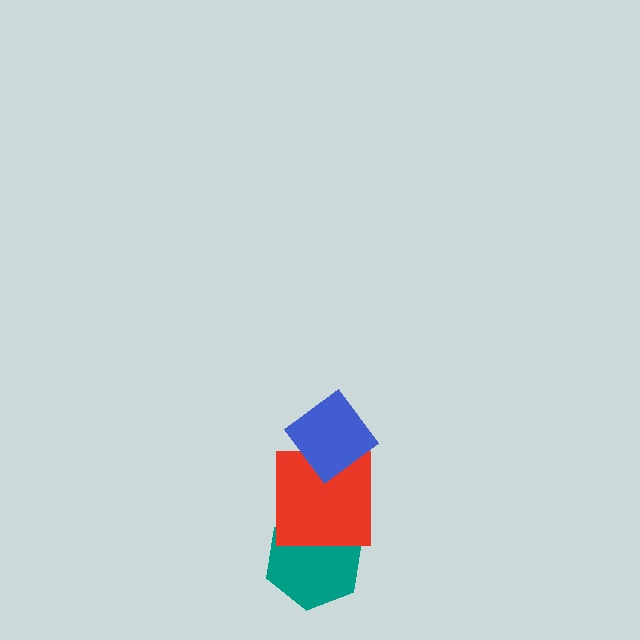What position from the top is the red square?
The red square is 2nd from the top.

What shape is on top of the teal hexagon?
The red square is on top of the teal hexagon.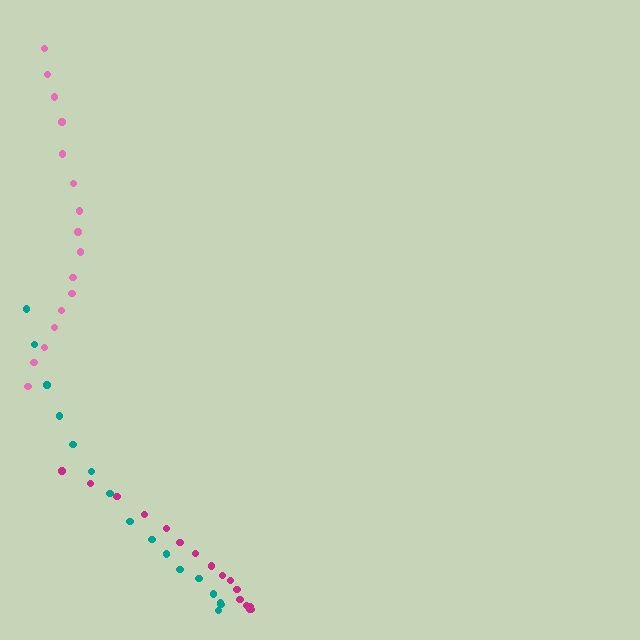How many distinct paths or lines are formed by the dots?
There are 3 distinct paths.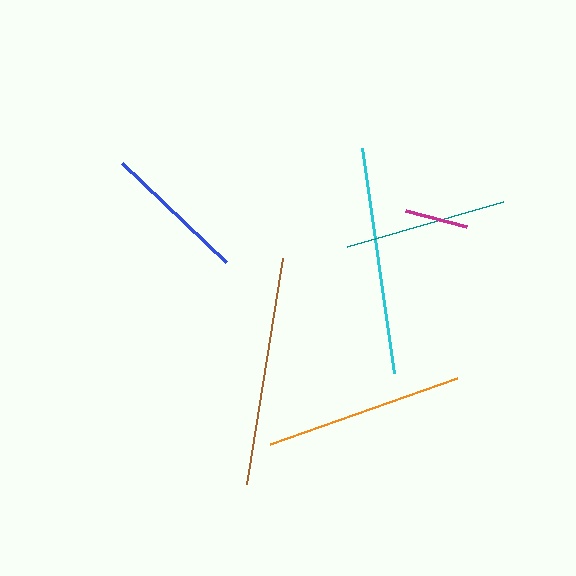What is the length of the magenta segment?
The magenta segment is approximately 63 pixels long.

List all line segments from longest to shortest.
From longest to shortest: brown, cyan, orange, teal, blue, magenta.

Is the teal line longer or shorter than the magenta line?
The teal line is longer than the magenta line.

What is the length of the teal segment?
The teal segment is approximately 162 pixels long.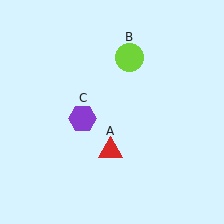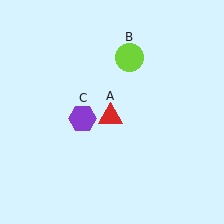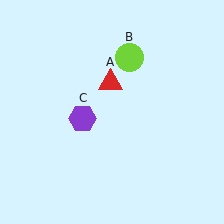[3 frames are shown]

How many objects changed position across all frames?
1 object changed position: red triangle (object A).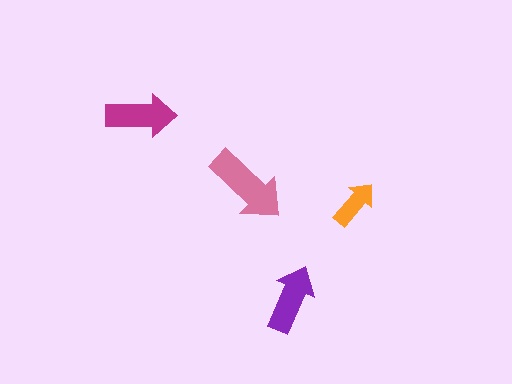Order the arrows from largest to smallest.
the pink one, the magenta one, the purple one, the orange one.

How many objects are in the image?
There are 4 objects in the image.